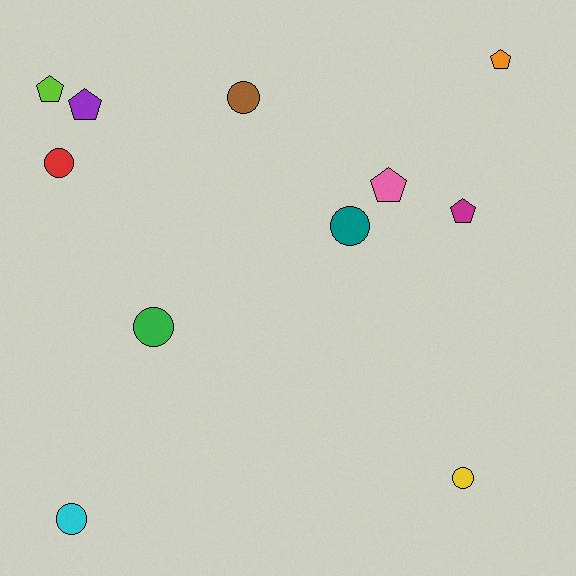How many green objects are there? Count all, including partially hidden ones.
There is 1 green object.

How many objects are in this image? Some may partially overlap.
There are 11 objects.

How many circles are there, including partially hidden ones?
There are 6 circles.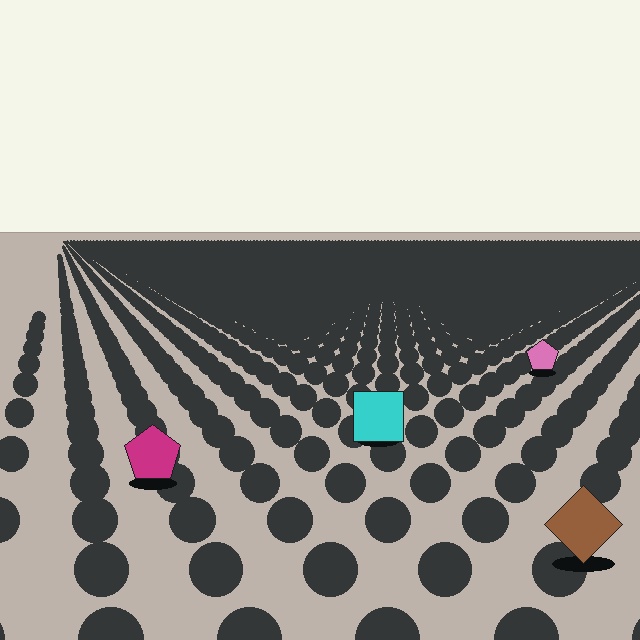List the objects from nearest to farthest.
From nearest to farthest: the brown diamond, the magenta pentagon, the cyan square, the pink pentagon.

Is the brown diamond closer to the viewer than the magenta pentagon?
Yes. The brown diamond is closer — you can tell from the texture gradient: the ground texture is coarser near it.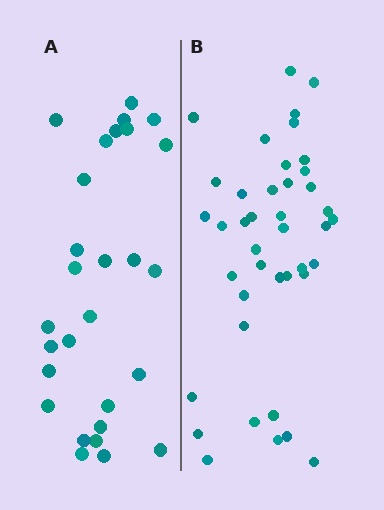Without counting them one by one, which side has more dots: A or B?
Region B (the right region) has more dots.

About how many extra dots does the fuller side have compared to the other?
Region B has approximately 15 more dots than region A.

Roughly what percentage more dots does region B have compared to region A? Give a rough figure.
About 45% more.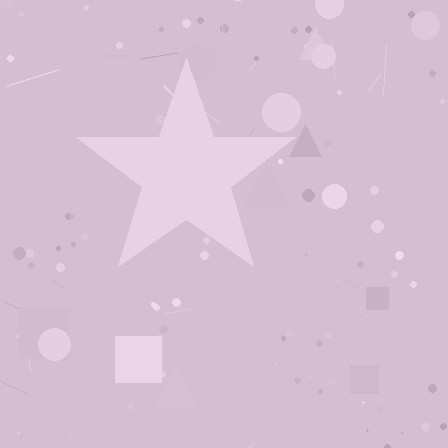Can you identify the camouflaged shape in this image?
The camouflaged shape is a star.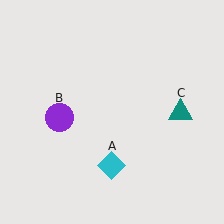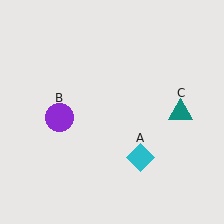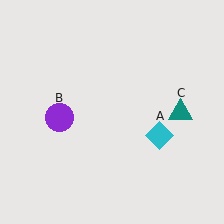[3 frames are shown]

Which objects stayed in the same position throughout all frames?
Purple circle (object B) and teal triangle (object C) remained stationary.